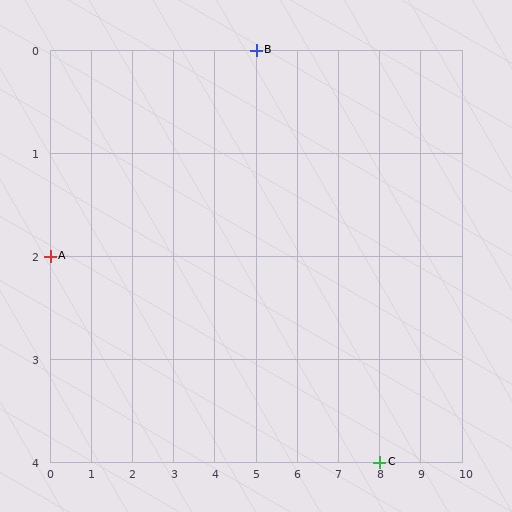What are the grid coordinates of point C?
Point C is at grid coordinates (8, 4).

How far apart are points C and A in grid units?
Points C and A are 8 columns and 2 rows apart (about 8.2 grid units diagonally).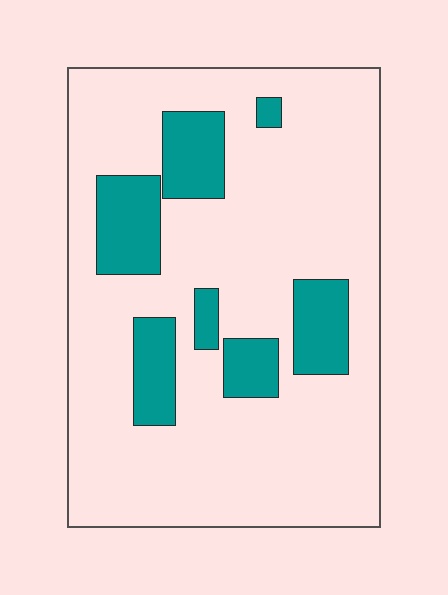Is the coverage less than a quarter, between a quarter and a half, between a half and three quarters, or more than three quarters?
Less than a quarter.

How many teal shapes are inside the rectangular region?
7.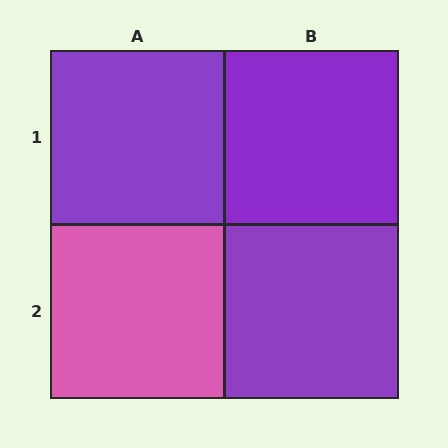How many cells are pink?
1 cell is pink.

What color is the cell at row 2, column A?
Pink.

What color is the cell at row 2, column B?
Purple.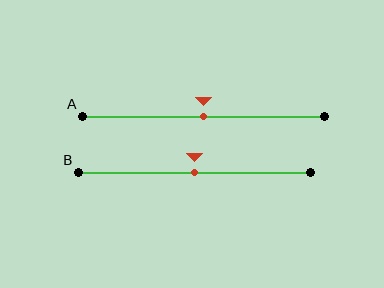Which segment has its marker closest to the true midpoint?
Segment A has its marker closest to the true midpoint.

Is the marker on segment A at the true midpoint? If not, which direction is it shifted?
Yes, the marker on segment A is at the true midpoint.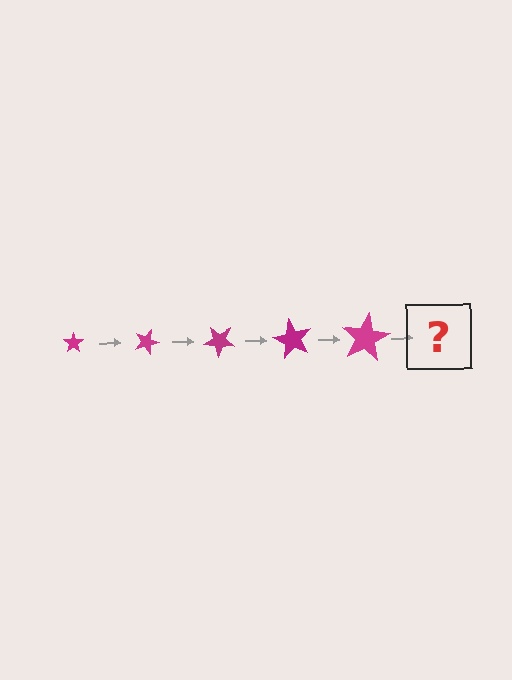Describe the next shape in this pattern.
It should be a star, larger than the previous one and rotated 100 degrees from the start.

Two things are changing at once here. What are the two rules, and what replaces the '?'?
The two rules are that the star grows larger each step and it rotates 20 degrees each step. The '?' should be a star, larger than the previous one and rotated 100 degrees from the start.